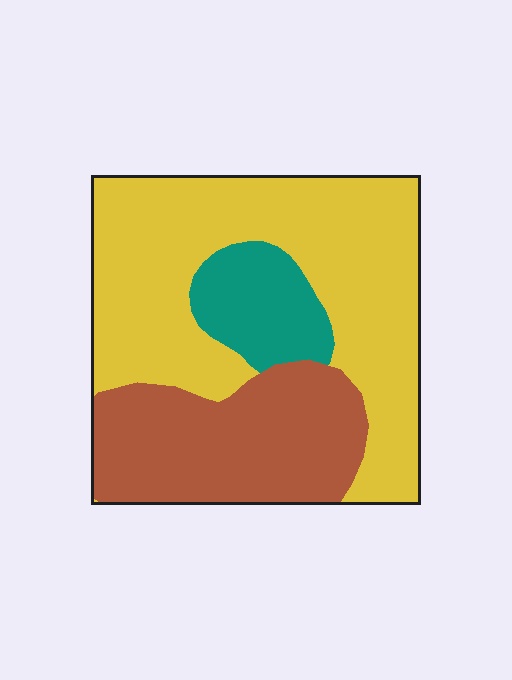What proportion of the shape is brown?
Brown covers roughly 30% of the shape.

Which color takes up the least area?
Teal, at roughly 10%.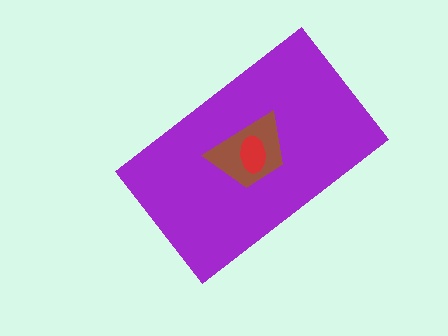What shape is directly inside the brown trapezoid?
The red ellipse.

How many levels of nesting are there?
3.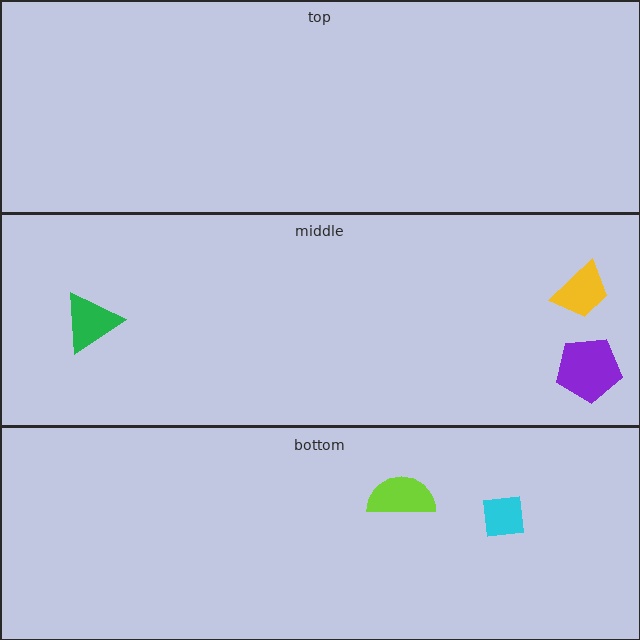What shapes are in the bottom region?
The lime semicircle, the cyan square.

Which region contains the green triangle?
The middle region.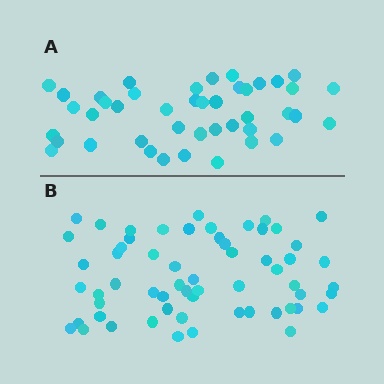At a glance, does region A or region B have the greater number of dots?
Region B (the bottom region) has more dots.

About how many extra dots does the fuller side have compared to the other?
Region B has approximately 15 more dots than region A.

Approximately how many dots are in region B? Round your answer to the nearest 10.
About 60 dots.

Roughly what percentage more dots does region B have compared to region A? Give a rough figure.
About 40% more.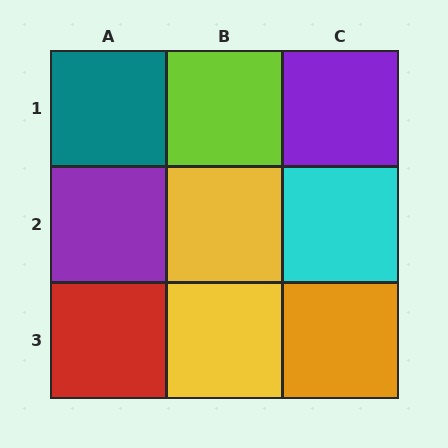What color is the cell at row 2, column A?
Purple.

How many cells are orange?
1 cell is orange.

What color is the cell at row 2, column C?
Cyan.